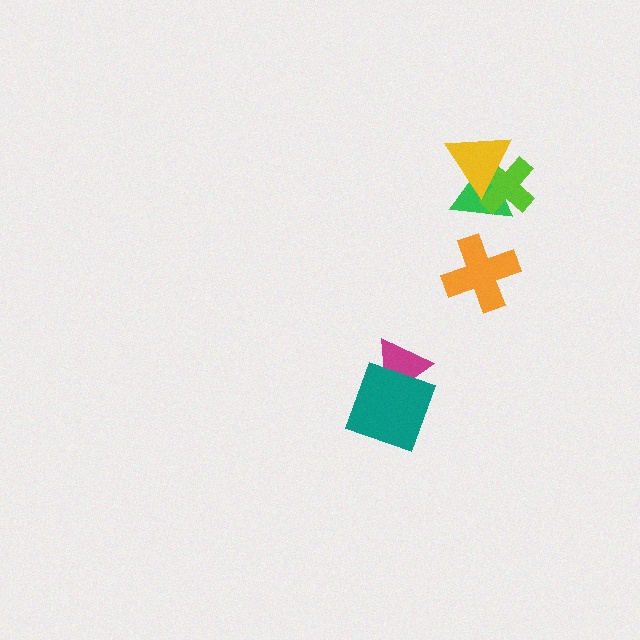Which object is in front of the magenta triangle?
The teal square is in front of the magenta triangle.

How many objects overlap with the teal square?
1 object overlaps with the teal square.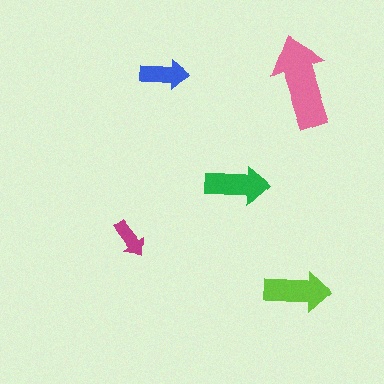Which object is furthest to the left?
The magenta arrow is leftmost.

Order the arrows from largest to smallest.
the pink one, the lime one, the green one, the blue one, the magenta one.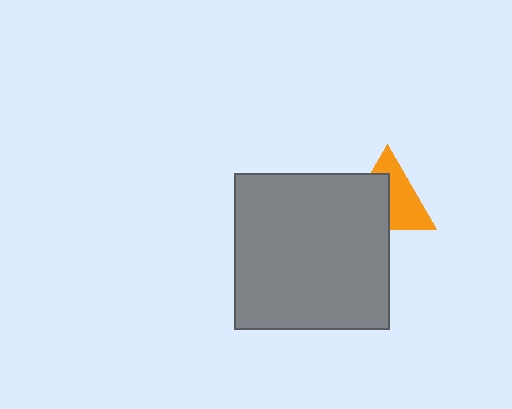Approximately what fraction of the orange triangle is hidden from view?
Roughly 47% of the orange triangle is hidden behind the gray square.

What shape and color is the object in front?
The object in front is a gray square.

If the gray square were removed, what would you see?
You would see the complete orange triangle.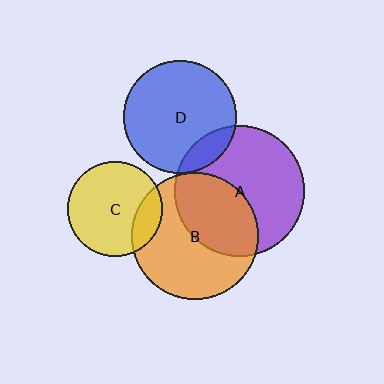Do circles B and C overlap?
Yes.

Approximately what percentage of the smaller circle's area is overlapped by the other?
Approximately 20%.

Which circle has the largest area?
Circle A (purple).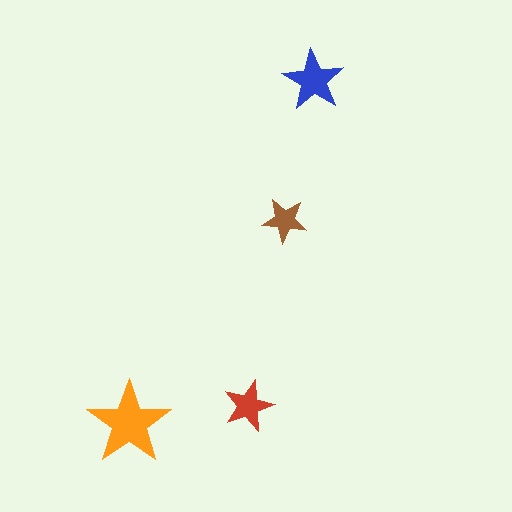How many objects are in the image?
There are 4 objects in the image.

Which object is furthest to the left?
The orange star is leftmost.